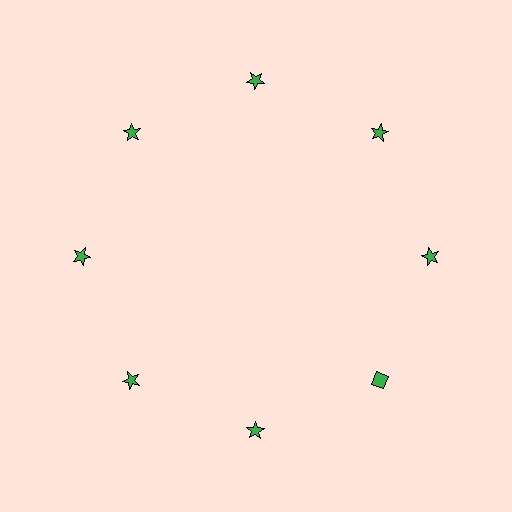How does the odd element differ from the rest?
It has a different shape: diamond instead of star.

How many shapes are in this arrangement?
There are 8 shapes arranged in a ring pattern.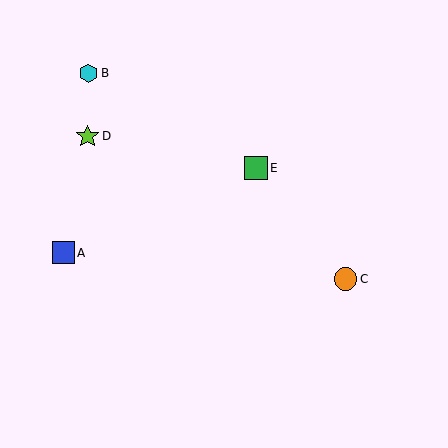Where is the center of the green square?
The center of the green square is at (256, 168).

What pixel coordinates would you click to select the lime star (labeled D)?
Click at (87, 136) to select the lime star D.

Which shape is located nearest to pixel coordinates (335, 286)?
The orange circle (labeled C) at (346, 279) is nearest to that location.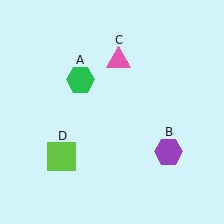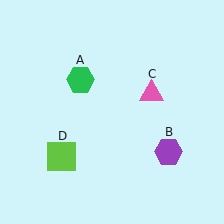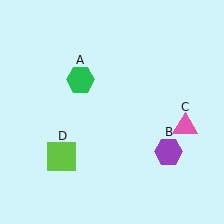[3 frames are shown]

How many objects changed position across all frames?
1 object changed position: pink triangle (object C).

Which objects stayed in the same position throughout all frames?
Green hexagon (object A) and purple hexagon (object B) and lime square (object D) remained stationary.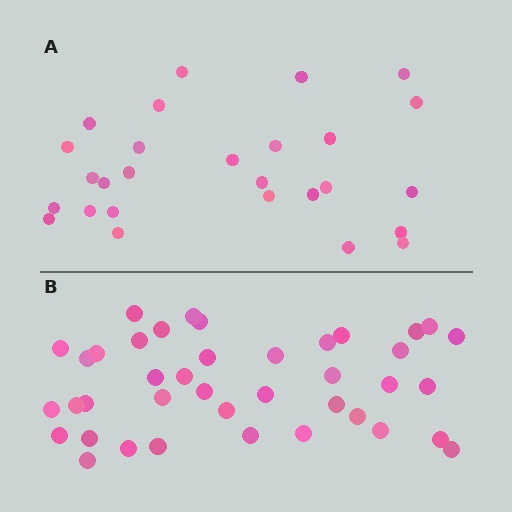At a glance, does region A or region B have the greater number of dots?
Region B (the bottom region) has more dots.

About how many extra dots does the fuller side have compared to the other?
Region B has approximately 15 more dots than region A.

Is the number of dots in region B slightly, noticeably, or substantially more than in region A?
Region B has substantially more. The ratio is roughly 1.5 to 1.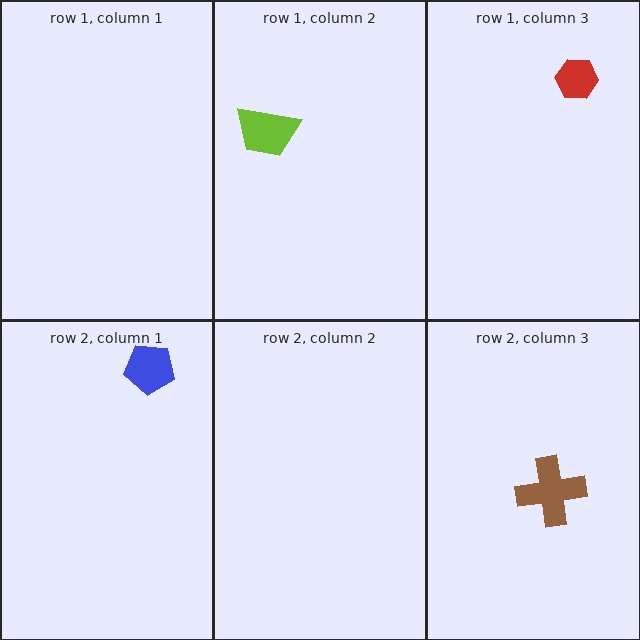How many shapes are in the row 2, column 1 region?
1.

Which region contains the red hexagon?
The row 1, column 3 region.